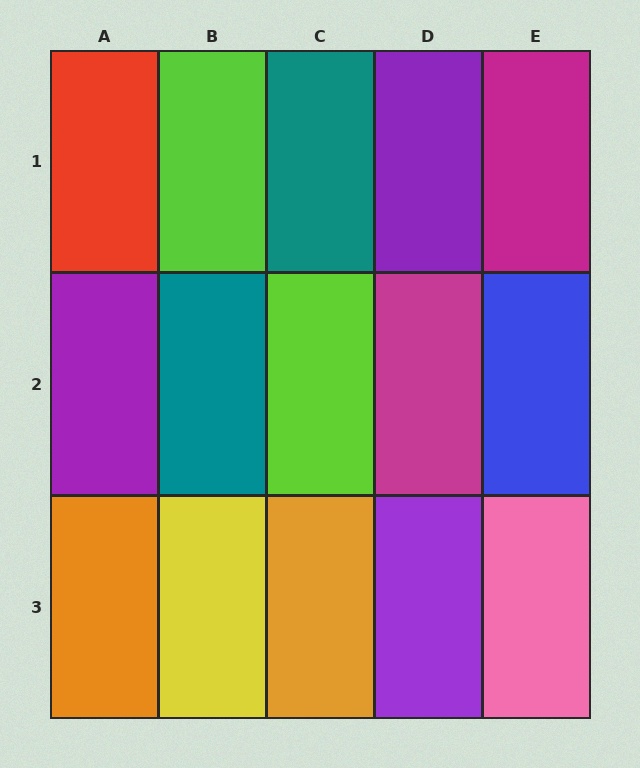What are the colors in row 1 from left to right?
Red, lime, teal, purple, magenta.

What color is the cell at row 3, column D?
Purple.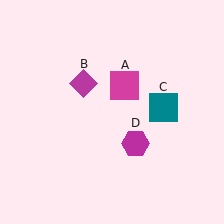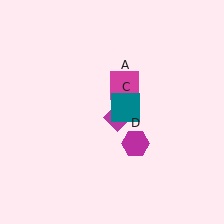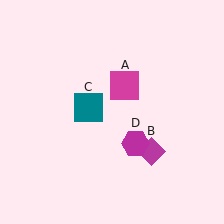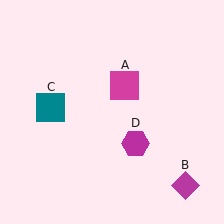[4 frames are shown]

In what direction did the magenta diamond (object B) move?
The magenta diamond (object B) moved down and to the right.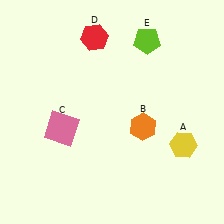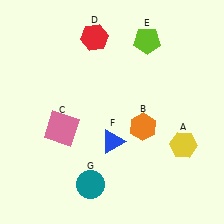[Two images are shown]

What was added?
A blue triangle (F), a teal circle (G) were added in Image 2.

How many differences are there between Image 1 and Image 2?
There are 2 differences between the two images.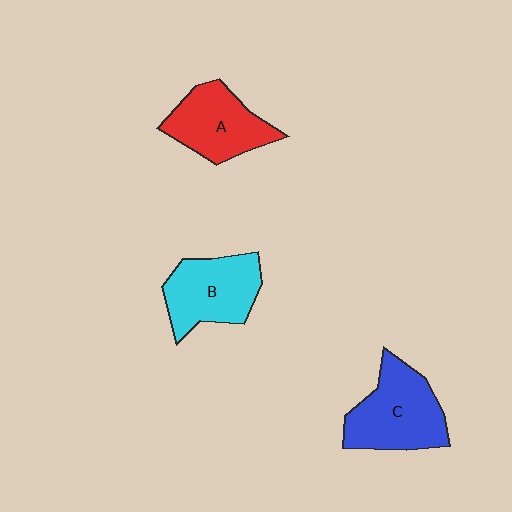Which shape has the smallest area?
Shape A (red).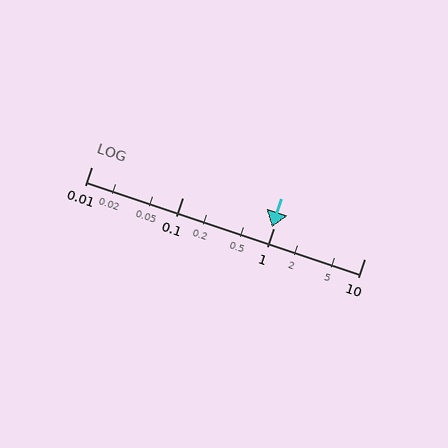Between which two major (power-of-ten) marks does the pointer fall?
The pointer is between 0.1 and 1.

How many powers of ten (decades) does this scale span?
The scale spans 3 decades, from 0.01 to 10.